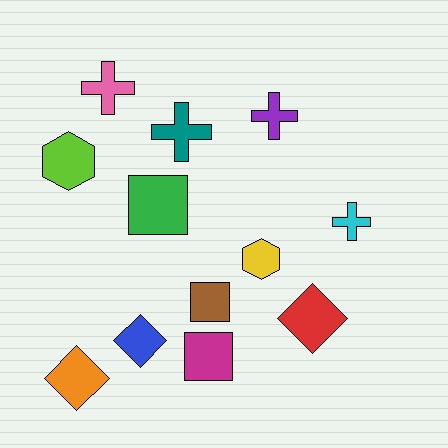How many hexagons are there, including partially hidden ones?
There are 2 hexagons.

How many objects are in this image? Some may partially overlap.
There are 12 objects.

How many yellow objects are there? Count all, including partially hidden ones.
There is 1 yellow object.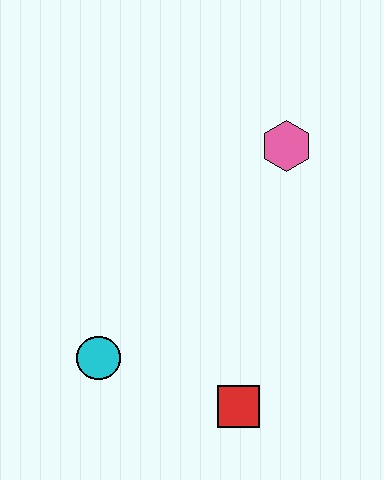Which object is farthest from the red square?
The pink hexagon is farthest from the red square.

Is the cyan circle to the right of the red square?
No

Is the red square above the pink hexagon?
No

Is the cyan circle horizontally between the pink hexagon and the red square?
No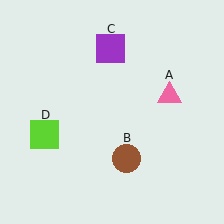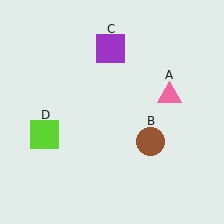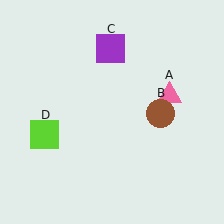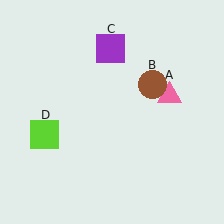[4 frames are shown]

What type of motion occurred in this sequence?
The brown circle (object B) rotated counterclockwise around the center of the scene.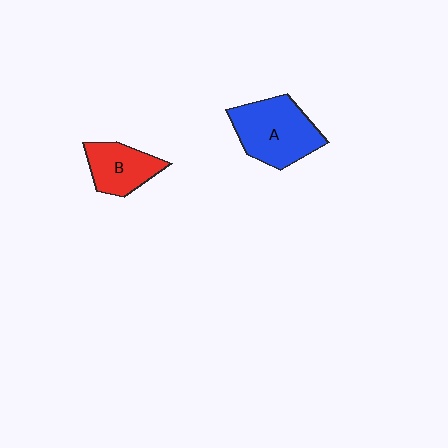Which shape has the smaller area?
Shape B (red).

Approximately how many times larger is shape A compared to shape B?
Approximately 1.6 times.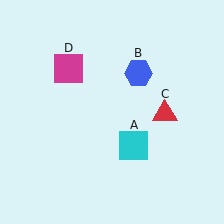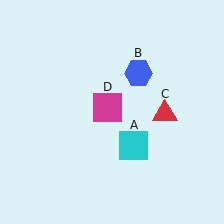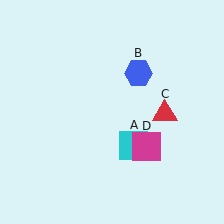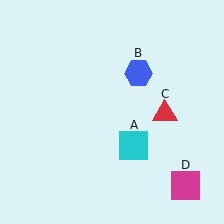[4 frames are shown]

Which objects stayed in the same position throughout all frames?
Cyan square (object A) and blue hexagon (object B) and red triangle (object C) remained stationary.